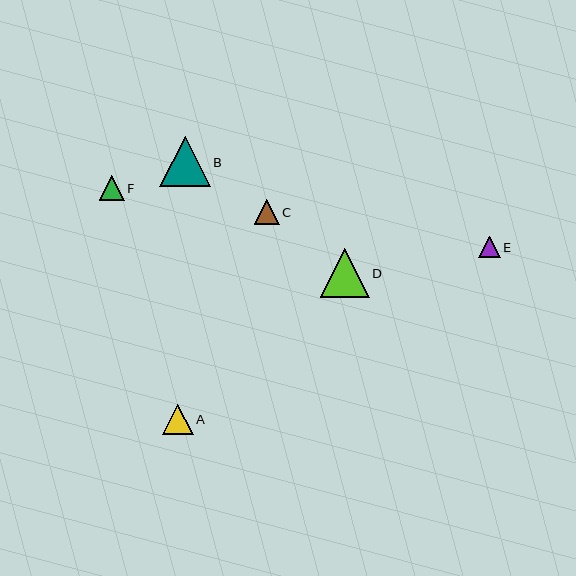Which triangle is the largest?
Triangle B is the largest with a size of approximately 51 pixels.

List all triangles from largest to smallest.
From largest to smallest: B, D, A, F, C, E.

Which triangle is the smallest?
Triangle E is the smallest with a size of approximately 22 pixels.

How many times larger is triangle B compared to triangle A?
Triangle B is approximately 1.6 times the size of triangle A.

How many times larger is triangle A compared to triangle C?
Triangle A is approximately 1.3 times the size of triangle C.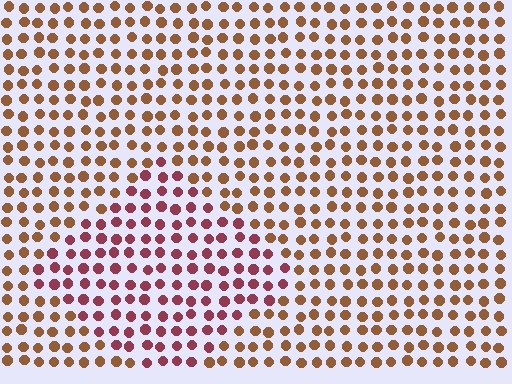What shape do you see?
I see a diamond.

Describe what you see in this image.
The image is filled with small brown elements in a uniform arrangement. A diamond-shaped region is visible where the elements are tinted to a slightly different hue, forming a subtle color boundary.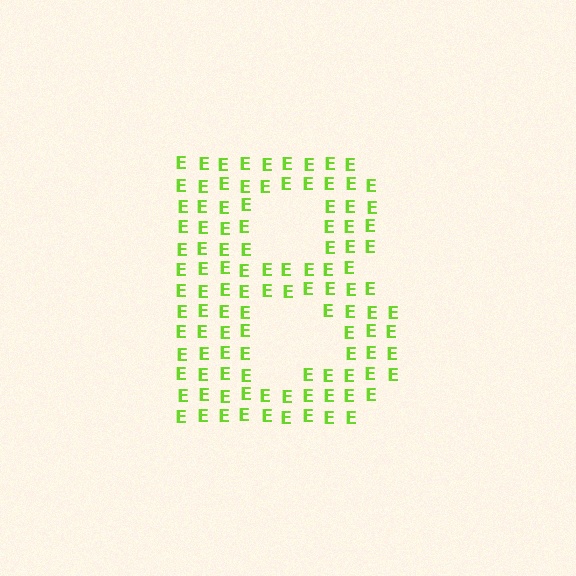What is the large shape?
The large shape is the letter B.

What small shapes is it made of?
It is made of small letter E's.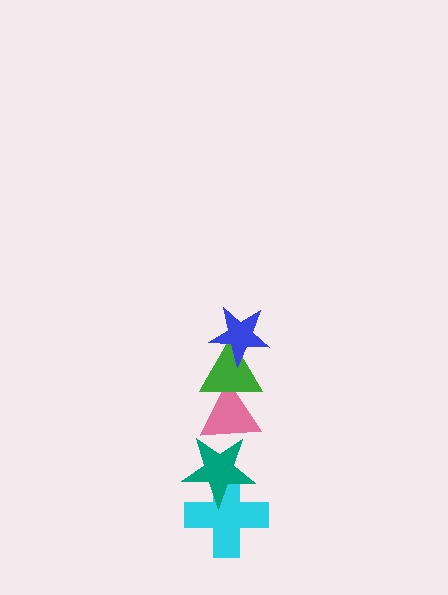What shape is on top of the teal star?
The pink triangle is on top of the teal star.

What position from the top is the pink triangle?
The pink triangle is 3rd from the top.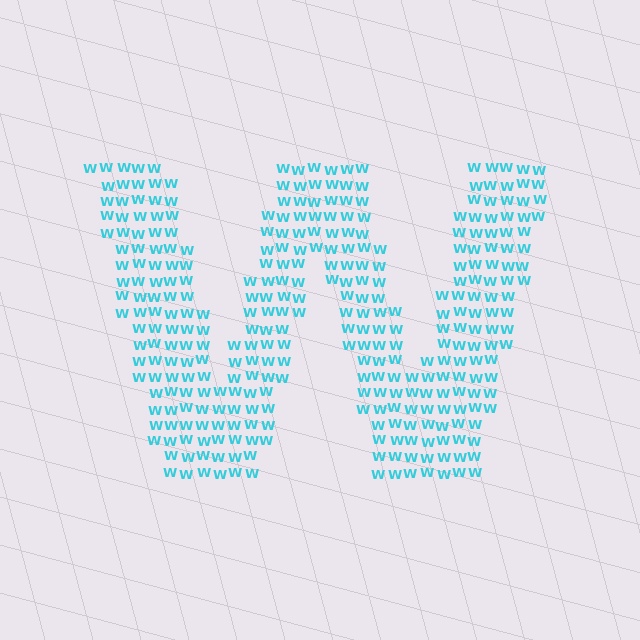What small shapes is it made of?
It is made of small letter W's.